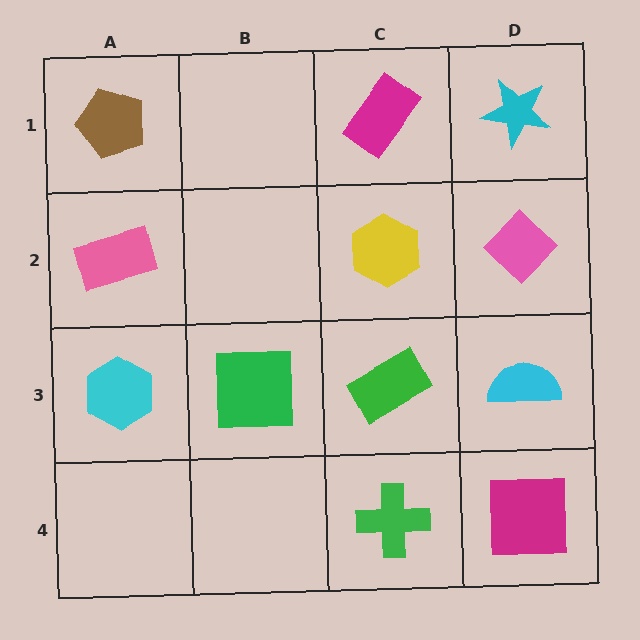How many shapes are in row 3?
4 shapes.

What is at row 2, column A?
A pink rectangle.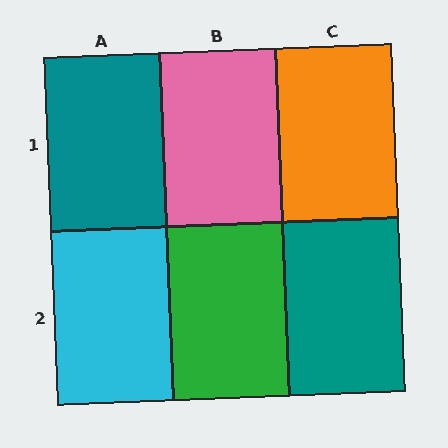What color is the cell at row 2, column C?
Teal.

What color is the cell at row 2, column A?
Cyan.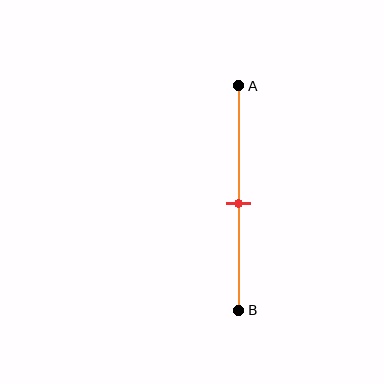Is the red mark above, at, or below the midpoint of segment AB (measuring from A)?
The red mark is approximately at the midpoint of segment AB.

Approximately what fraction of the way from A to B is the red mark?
The red mark is approximately 55% of the way from A to B.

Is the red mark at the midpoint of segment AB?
Yes, the mark is approximately at the midpoint.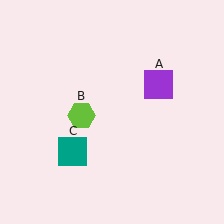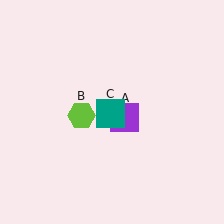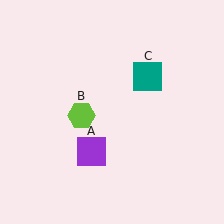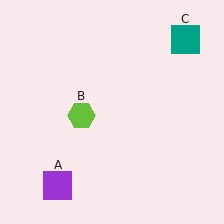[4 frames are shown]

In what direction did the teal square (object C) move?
The teal square (object C) moved up and to the right.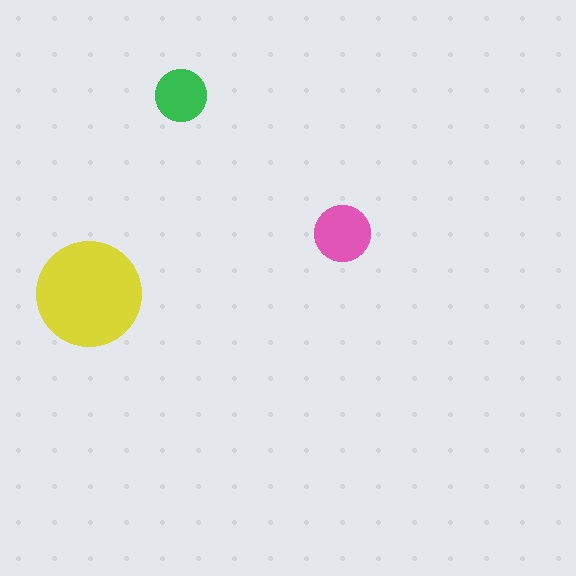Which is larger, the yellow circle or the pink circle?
The yellow one.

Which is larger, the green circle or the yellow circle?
The yellow one.